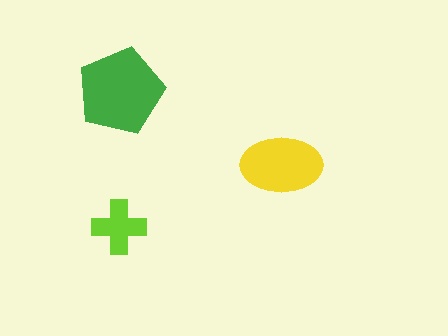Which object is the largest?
The green pentagon.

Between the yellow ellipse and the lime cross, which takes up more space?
The yellow ellipse.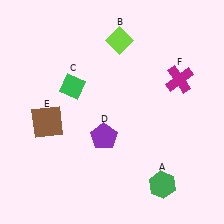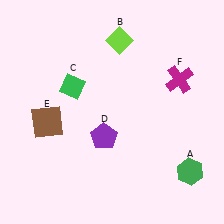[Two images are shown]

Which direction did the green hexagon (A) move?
The green hexagon (A) moved right.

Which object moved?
The green hexagon (A) moved right.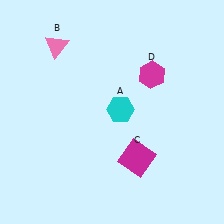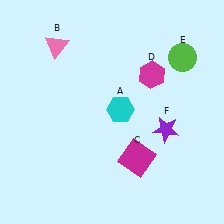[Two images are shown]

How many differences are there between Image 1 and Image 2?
There are 2 differences between the two images.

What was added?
A lime circle (E), a purple star (F) were added in Image 2.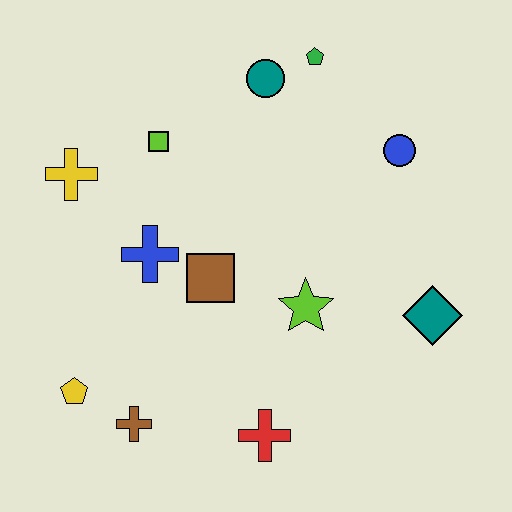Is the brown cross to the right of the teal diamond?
No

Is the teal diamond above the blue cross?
No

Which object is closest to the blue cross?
The brown square is closest to the blue cross.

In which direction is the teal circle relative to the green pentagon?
The teal circle is to the left of the green pentagon.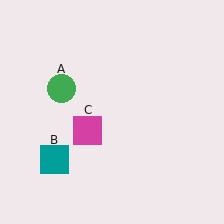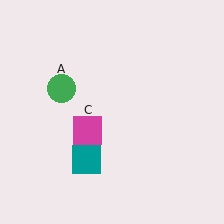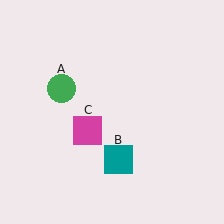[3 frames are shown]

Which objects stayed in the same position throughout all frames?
Green circle (object A) and magenta square (object C) remained stationary.